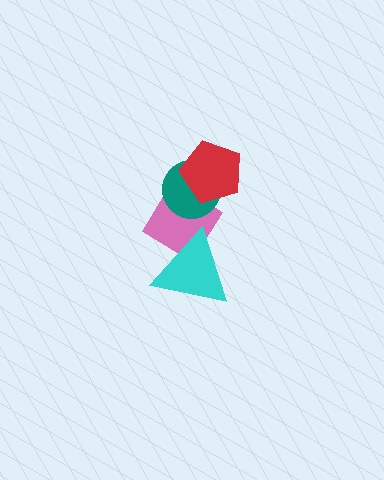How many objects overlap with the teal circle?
2 objects overlap with the teal circle.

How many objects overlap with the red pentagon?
2 objects overlap with the red pentagon.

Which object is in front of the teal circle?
The red pentagon is in front of the teal circle.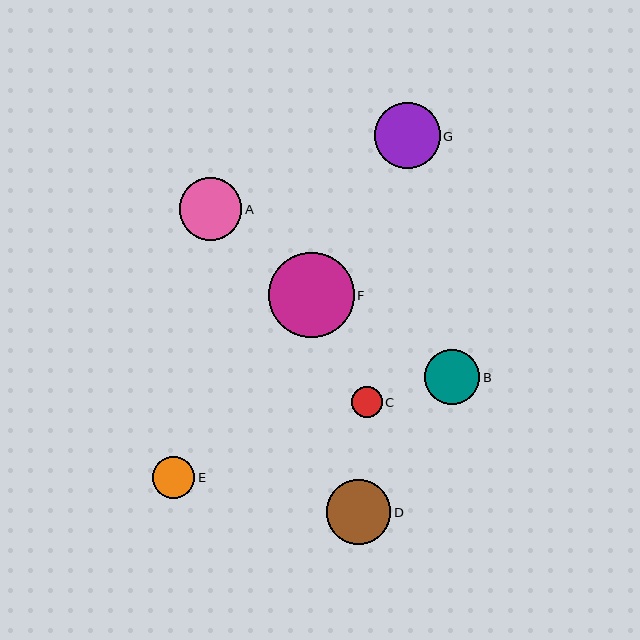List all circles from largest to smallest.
From largest to smallest: F, G, D, A, B, E, C.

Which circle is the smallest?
Circle C is the smallest with a size of approximately 31 pixels.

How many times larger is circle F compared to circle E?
Circle F is approximately 2.0 times the size of circle E.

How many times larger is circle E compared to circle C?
Circle E is approximately 1.4 times the size of circle C.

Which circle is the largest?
Circle F is the largest with a size of approximately 85 pixels.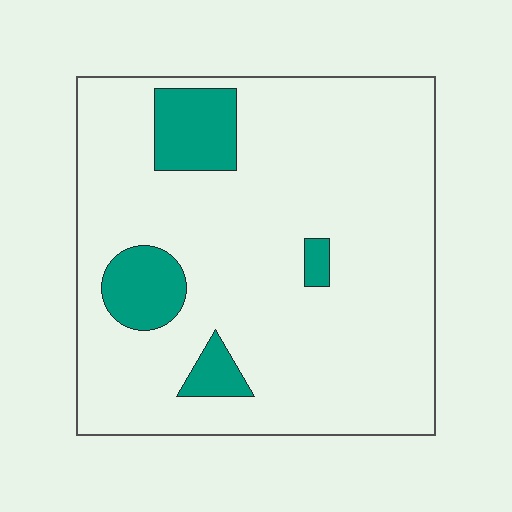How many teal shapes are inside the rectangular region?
4.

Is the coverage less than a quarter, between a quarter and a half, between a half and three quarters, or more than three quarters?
Less than a quarter.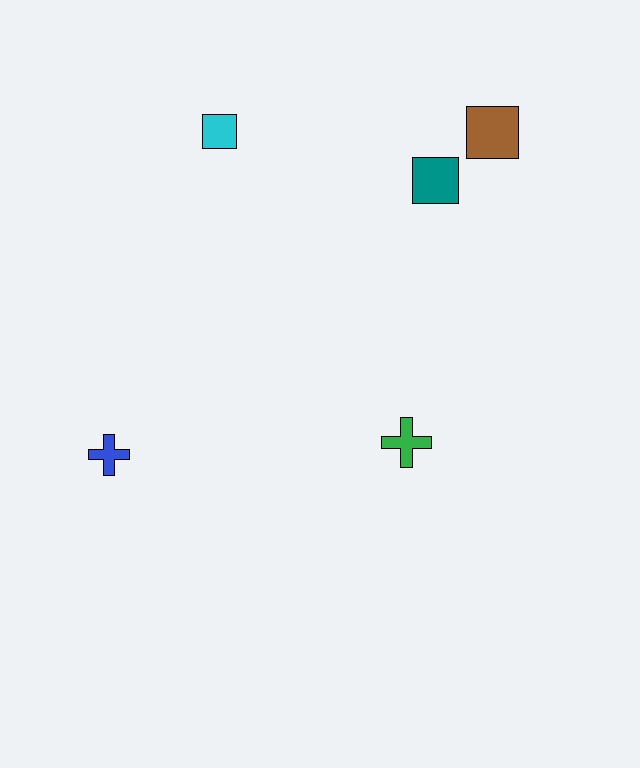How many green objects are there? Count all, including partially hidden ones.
There is 1 green object.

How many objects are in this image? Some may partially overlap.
There are 5 objects.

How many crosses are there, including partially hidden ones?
There are 2 crosses.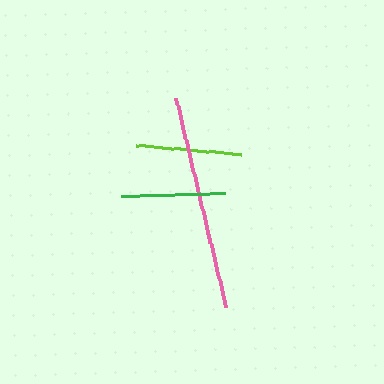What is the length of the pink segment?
The pink segment is approximately 215 pixels long.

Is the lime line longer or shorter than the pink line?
The pink line is longer than the lime line.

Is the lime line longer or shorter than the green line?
The lime line is longer than the green line.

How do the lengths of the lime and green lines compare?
The lime and green lines are approximately the same length.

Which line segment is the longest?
The pink line is the longest at approximately 215 pixels.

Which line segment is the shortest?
The green line is the shortest at approximately 103 pixels.